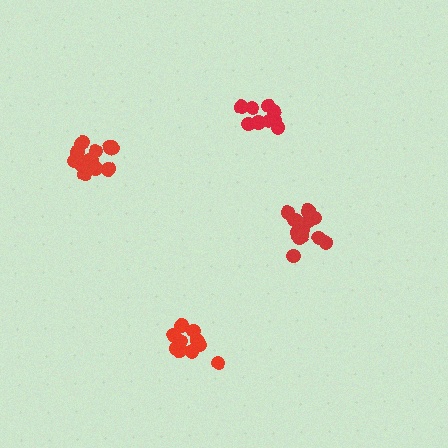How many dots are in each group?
Group 1: 12 dots, Group 2: 13 dots, Group 3: 14 dots, Group 4: 9 dots (48 total).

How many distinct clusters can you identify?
There are 4 distinct clusters.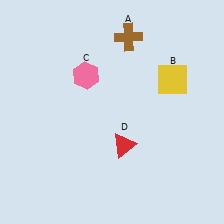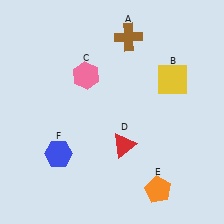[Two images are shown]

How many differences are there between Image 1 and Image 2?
There are 2 differences between the two images.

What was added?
An orange pentagon (E), a blue hexagon (F) were added in Image 2.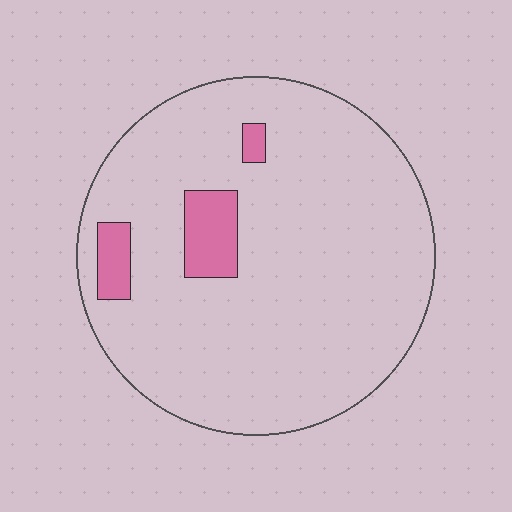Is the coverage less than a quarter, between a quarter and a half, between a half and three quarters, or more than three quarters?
Less than a quarter.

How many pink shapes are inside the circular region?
3.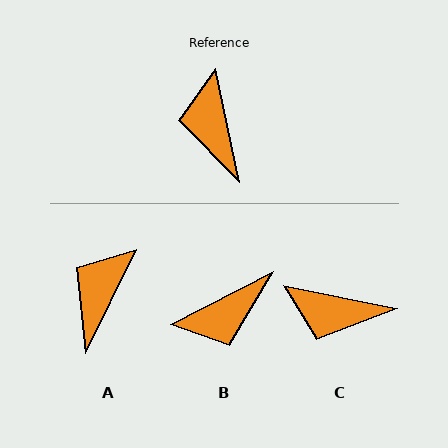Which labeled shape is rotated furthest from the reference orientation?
B, about 105 degrees away.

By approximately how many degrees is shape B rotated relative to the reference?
Approximately 105 degrees counter-clockwise.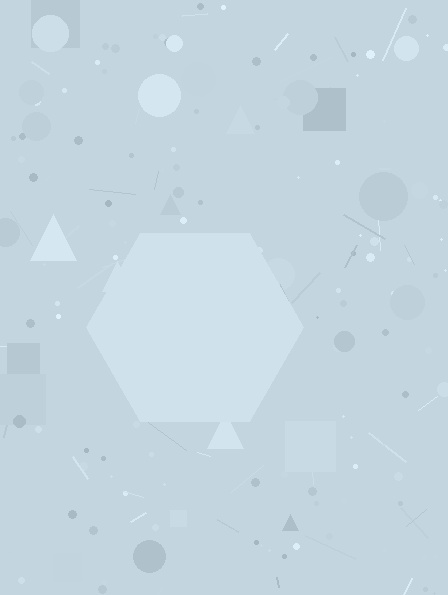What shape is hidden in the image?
A hexagon is hidden in the image.